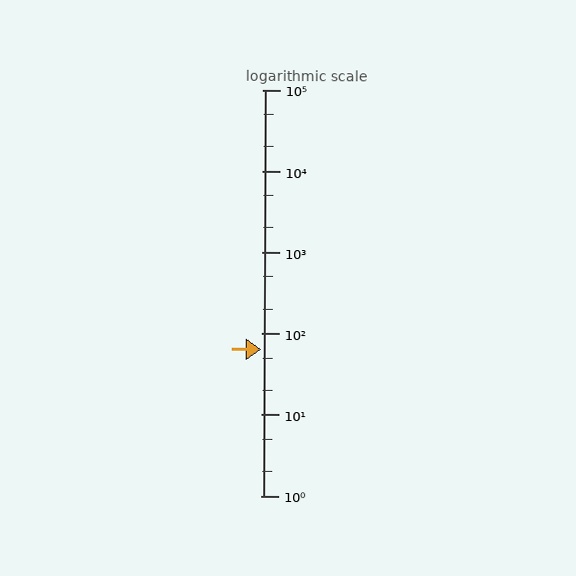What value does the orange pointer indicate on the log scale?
The pointer indicates approximately 64.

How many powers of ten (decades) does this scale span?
The scale spans 5 decades, from 1 to 100000.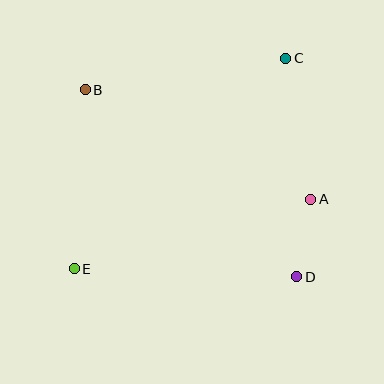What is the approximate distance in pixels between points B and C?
The distance between B and C is approximately 203 pixels.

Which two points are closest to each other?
Points A and D are closest to each other.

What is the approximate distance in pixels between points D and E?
The distance between D and E is approximately 222 pixels.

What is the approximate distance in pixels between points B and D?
The distance between B and D is approximately 282 pixels.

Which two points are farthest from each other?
Points C and E are farthest from each other.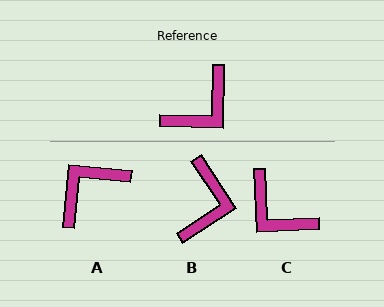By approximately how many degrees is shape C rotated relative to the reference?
Approximately 86 degrees clockwise.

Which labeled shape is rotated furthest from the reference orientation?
A, about 176 degrees away.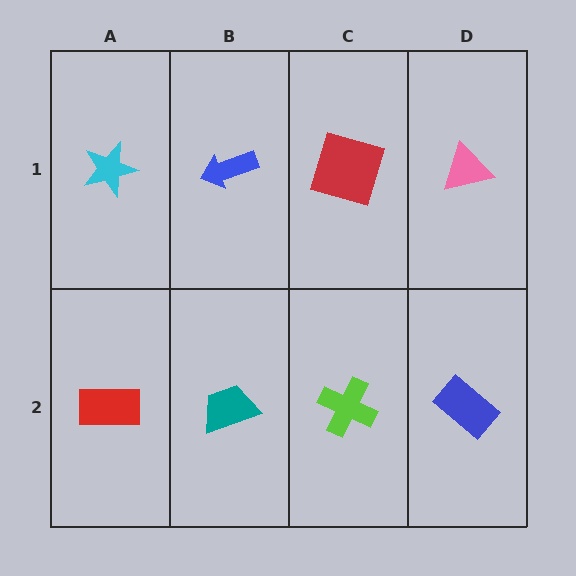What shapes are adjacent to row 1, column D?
A blue rectangle (row 2, column D), a red square (row 1, column C).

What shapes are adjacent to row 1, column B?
A teal trapezoid (row 2, column B), a cyan star (row 1, column A), a red square (row 1, column C).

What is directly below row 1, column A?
A red rectangle.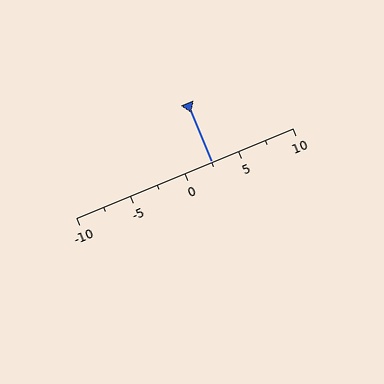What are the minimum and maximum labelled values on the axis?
The axis runs from -10 to 10.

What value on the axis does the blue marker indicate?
The marker indicates approximately 2.5.